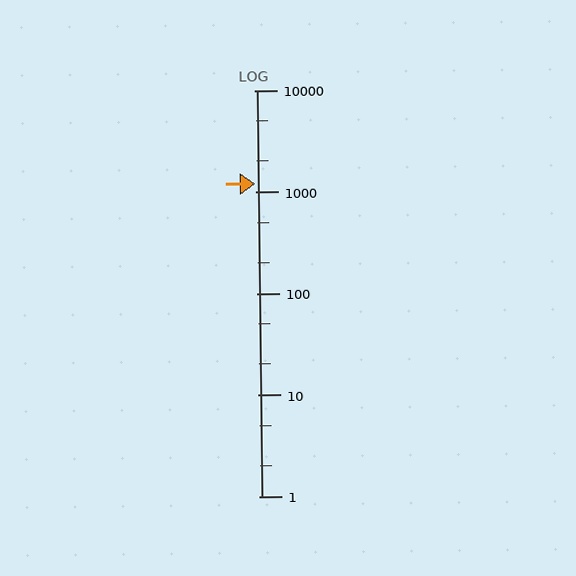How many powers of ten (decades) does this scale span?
The scale spans 4 decades, from 1 to 10000.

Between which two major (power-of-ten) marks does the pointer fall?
The pointer is between 1000 and 10000.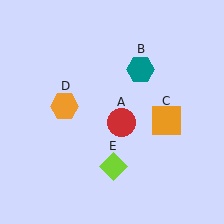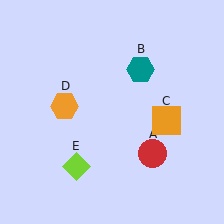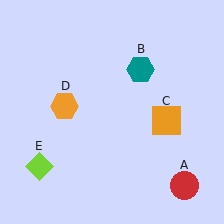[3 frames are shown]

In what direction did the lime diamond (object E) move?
The lime diamond (object E) moved left.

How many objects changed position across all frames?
2 objects changed position: red circle (object A), lime diamond (object E).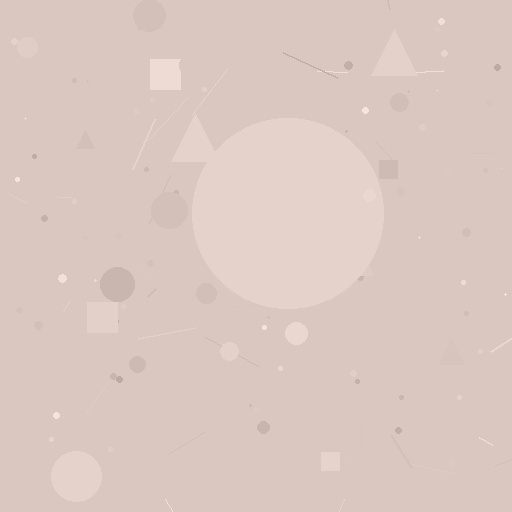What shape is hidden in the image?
A circle is hidden in the image.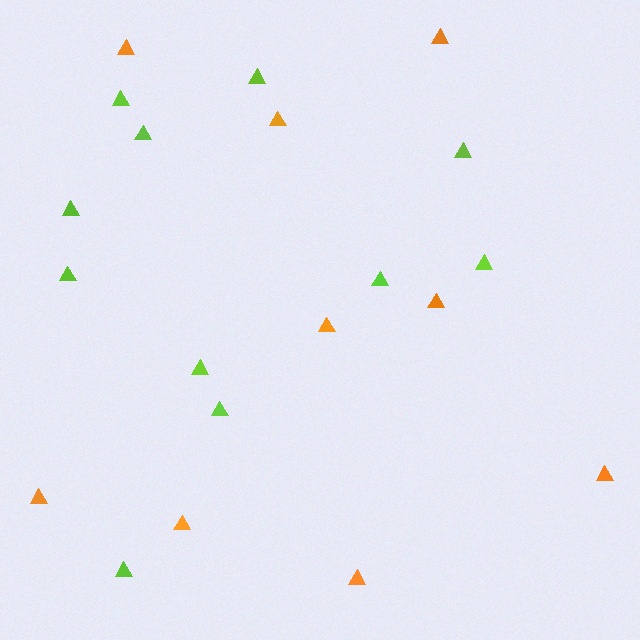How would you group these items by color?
There are 2 groups: one group of orange triangles (9) and one group of lime triangles (11).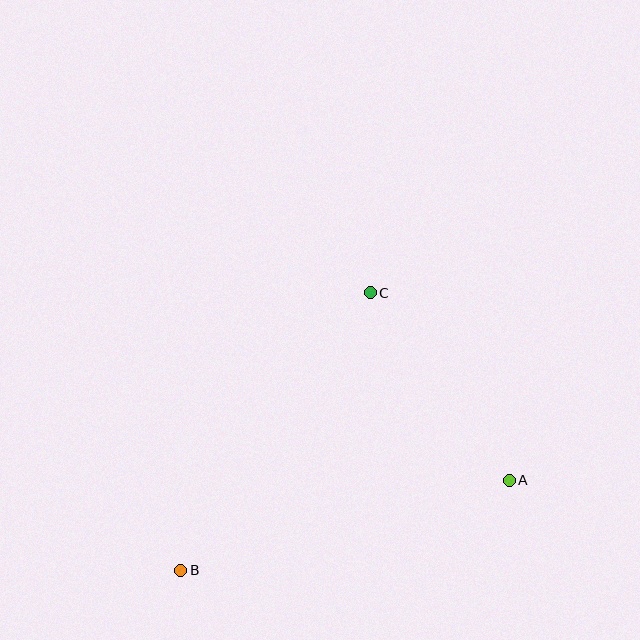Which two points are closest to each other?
Points A and C are closest to each other.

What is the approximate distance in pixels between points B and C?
The distance between B and C is approximately 336 pixels.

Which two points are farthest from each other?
Points A and B are farthest from each other.